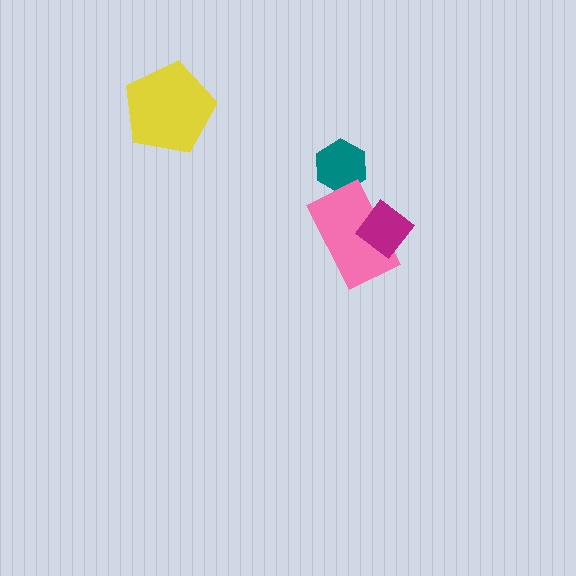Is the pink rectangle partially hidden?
Yes, it is partially covered by another shape.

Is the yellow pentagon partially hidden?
No, no other shape covers it.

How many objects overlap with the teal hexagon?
0 objects overlap with the teal hexagon.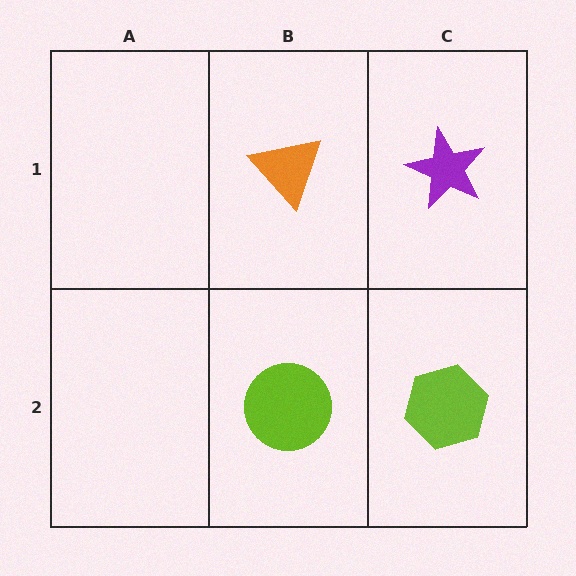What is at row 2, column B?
A lime circle.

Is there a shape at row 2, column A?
No, that cell is empty.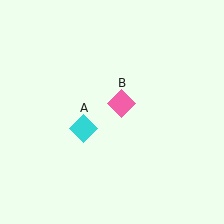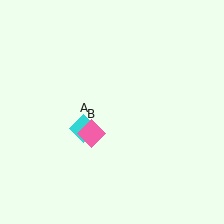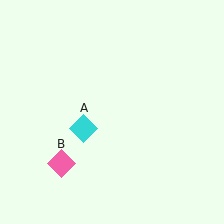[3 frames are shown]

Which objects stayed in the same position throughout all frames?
Cyan diamond (object A) remained stationary.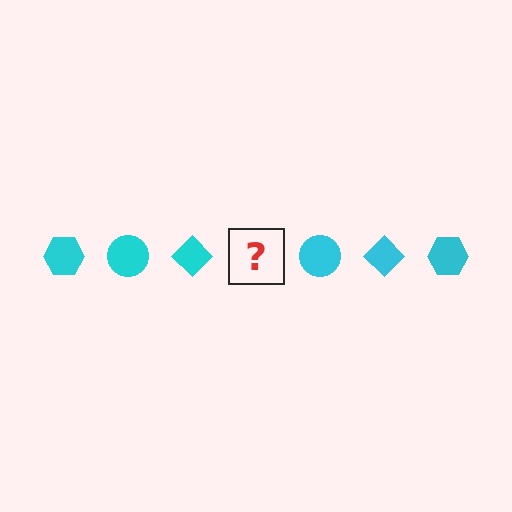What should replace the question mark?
The question mark should be replaced with a cyan hexagon.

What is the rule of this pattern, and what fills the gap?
The rule is that the pattern cycles through hexagon, circle, diamond shapes in cyan. The gap should be filled with a cyan hexagon.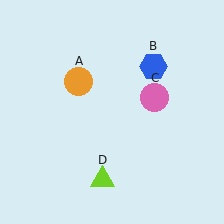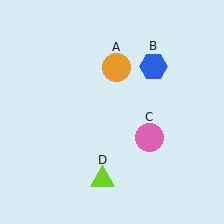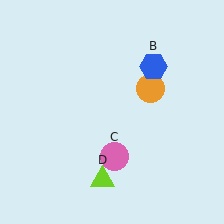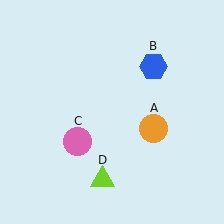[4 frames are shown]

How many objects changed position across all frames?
2 objects changed position: orange circle (object A), pink circle (object C).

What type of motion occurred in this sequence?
The orange circle (object A), pink circle (object C) rotated clockwise around the center of the scene.